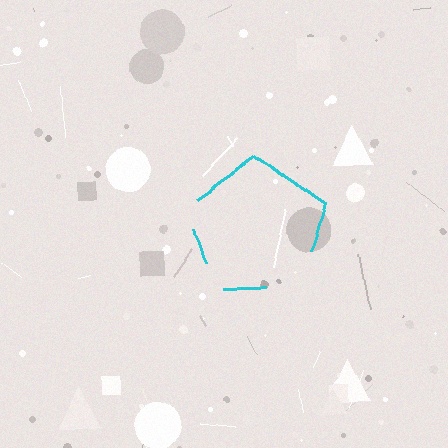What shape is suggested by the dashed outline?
The dashed outline suggests a pentagon.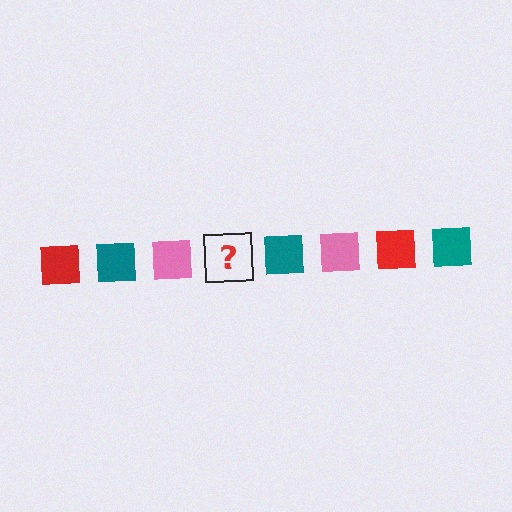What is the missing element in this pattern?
The missing element is a red square.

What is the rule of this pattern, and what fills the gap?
The rule is that the pattern cycles through red, teal, pink squares. The gap should be filled with a red square.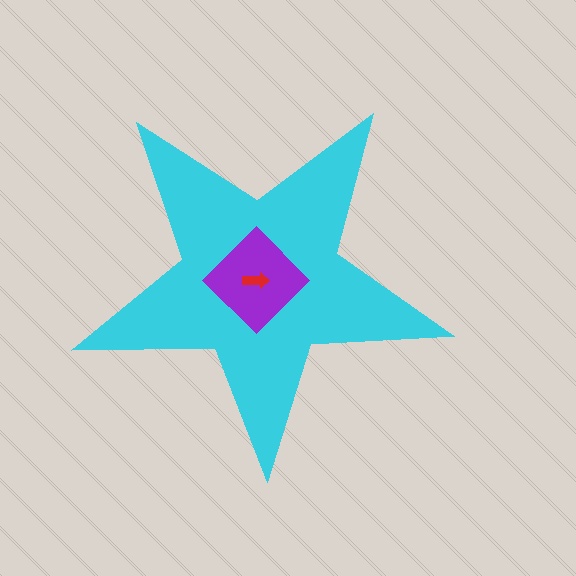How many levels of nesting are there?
3.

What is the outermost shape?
The cyan star.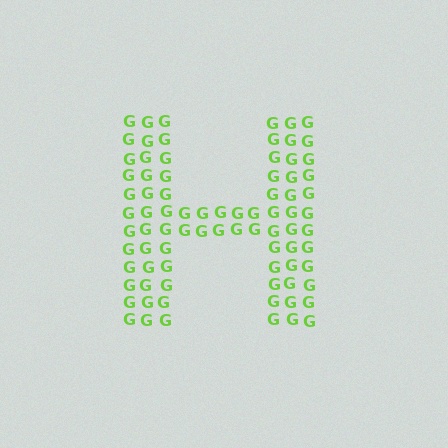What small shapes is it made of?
It is made of small letter G's.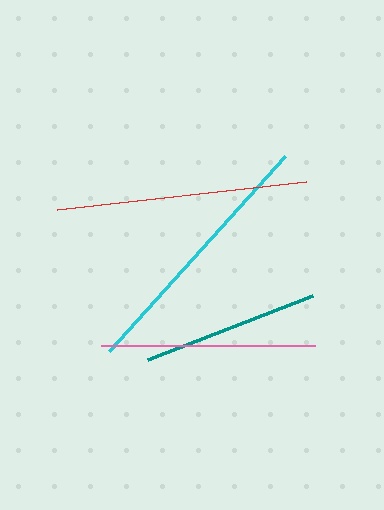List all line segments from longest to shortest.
From longest to shortest: cyan, red, pink, teal.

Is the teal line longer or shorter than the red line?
The red line is longer than the teal line.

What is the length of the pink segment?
The pink segment is approximately 214 pixels long.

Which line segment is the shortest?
The teal line is the shortest at approximately 177 pixels.